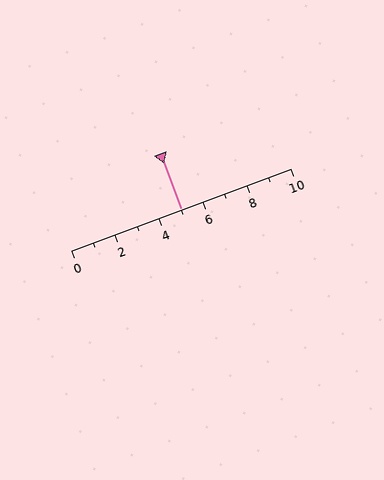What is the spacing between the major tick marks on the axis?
The major ticks are spaced 2 apart.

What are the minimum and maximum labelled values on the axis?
The axis runs from 0 to 10.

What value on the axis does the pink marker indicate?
The marker indicates approximately 5.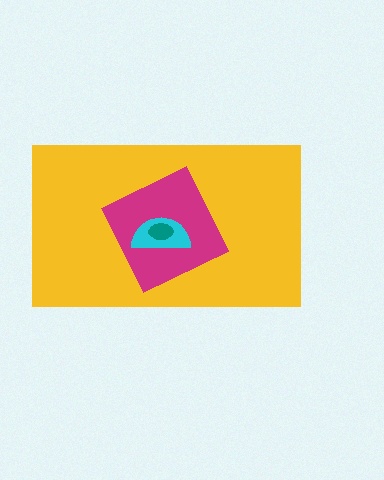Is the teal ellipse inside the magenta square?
Yes.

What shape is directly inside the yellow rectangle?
The magenta square.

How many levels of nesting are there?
4.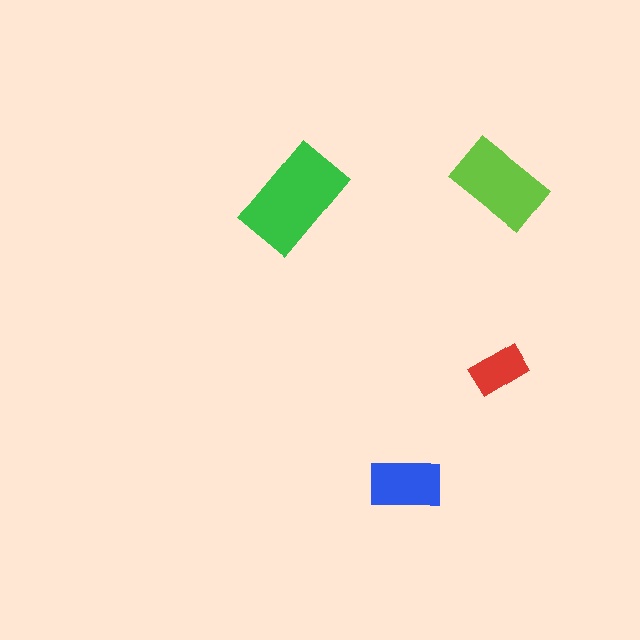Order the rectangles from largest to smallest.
the green one, the lime one, the blue one, the red one.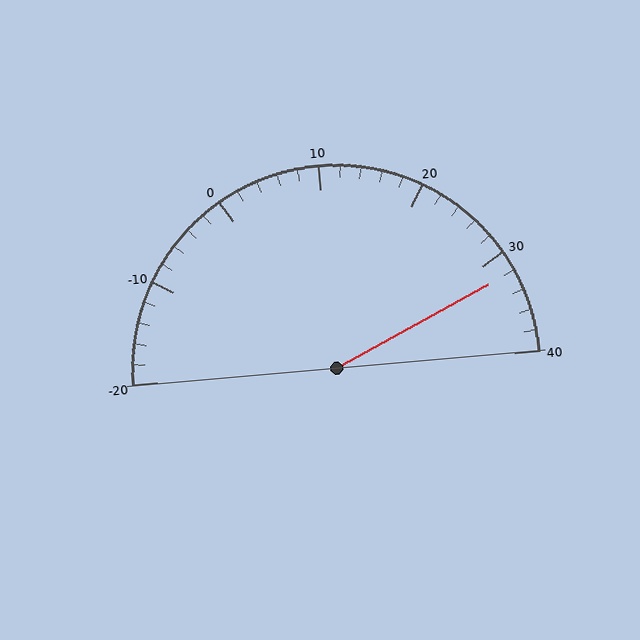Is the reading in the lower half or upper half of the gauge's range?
The reading is in the upper half of the range (-20 to 40).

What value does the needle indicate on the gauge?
The needle indicates approximately 32.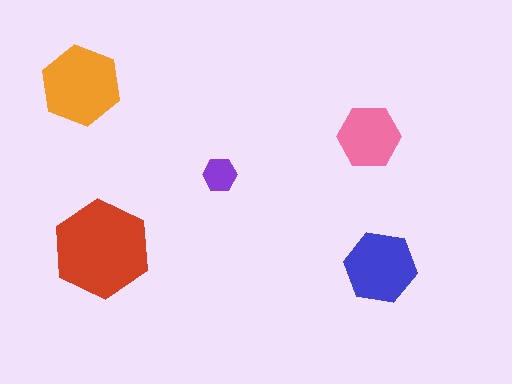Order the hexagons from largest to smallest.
the red one, the orange one, the blue one, the pink one, the purple one.